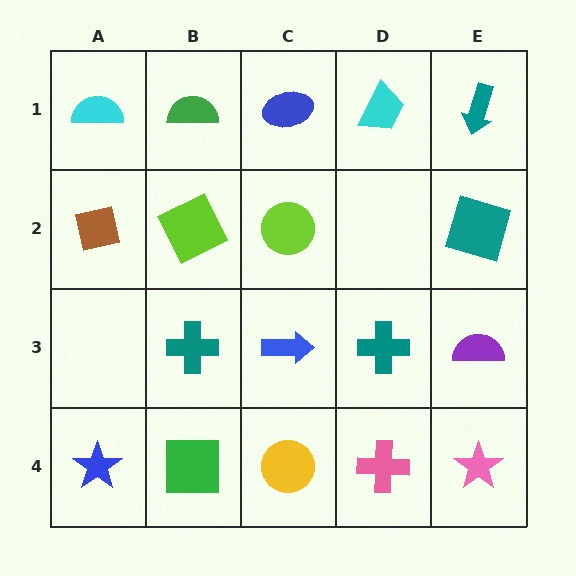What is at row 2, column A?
A brown square.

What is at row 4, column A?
A blue star.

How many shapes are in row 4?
5 shapes.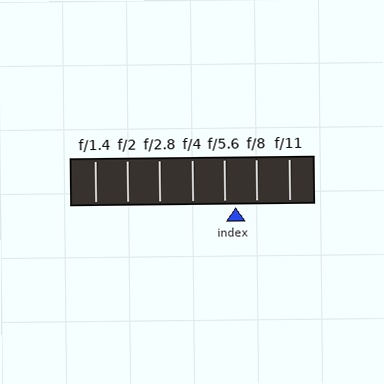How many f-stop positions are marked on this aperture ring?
There are 7 f-stop positions marked.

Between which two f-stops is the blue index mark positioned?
The index mark is between f/5.6 and f/8.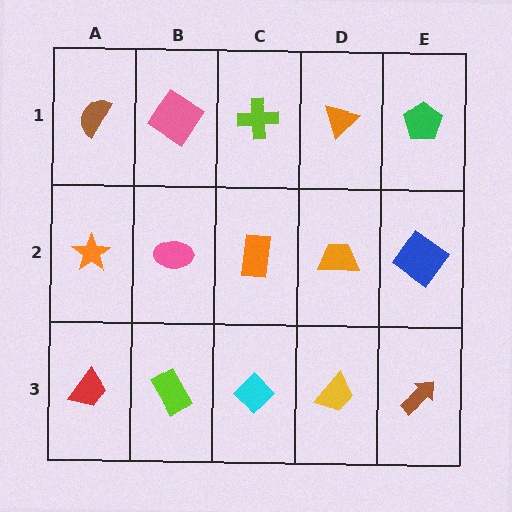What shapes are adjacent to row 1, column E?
A blue diamond (row 2, column E), an orange triangle (row 1, column D).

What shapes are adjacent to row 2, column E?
A green pentagon (row 1, column E), a brown arrow (row 3, column E), an orange trapezoid (row 2, column D).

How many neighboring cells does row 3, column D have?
3.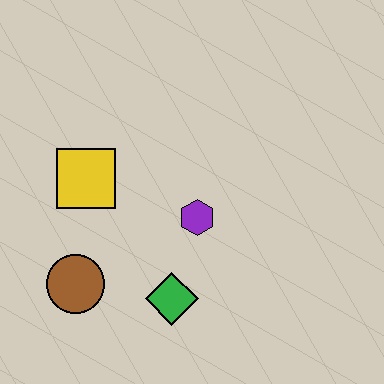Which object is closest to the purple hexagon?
The green diamond is closest to the purple hexagon.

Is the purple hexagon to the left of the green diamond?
No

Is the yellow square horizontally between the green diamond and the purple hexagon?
No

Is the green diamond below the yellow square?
Yes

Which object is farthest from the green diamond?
The yellow square is farthest from the green diamond.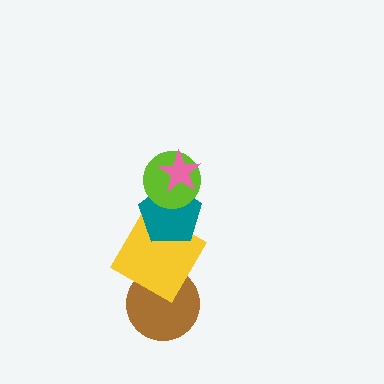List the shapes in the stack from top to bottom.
From top to bottom: the pink star, the lime circle, the teal pentagon, the yellow square, the brown circle.